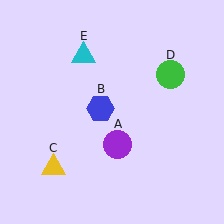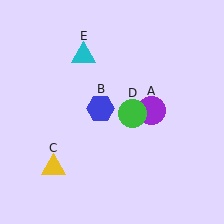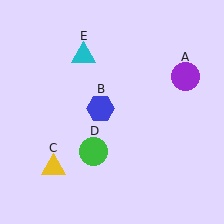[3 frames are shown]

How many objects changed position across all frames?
2 objects changed position: purple circle (object A), green circle (object D).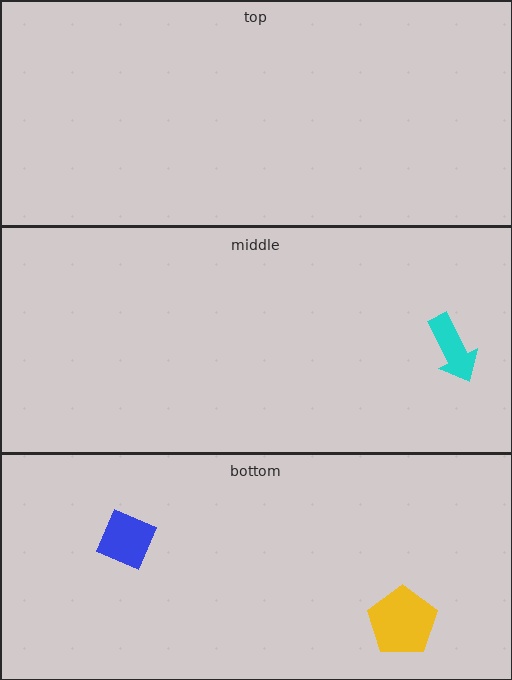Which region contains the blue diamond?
The bottom region.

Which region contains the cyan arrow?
The middle region.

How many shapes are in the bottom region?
2.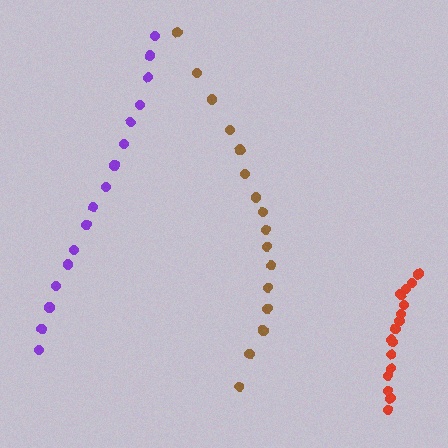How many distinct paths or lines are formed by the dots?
There are 3 distinct paths.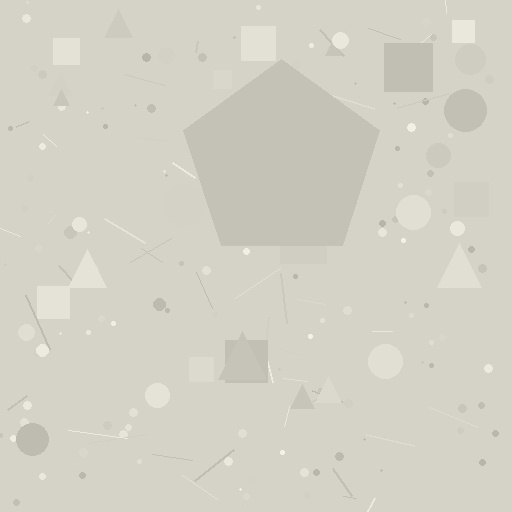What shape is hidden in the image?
A pentagon is hidden in the image.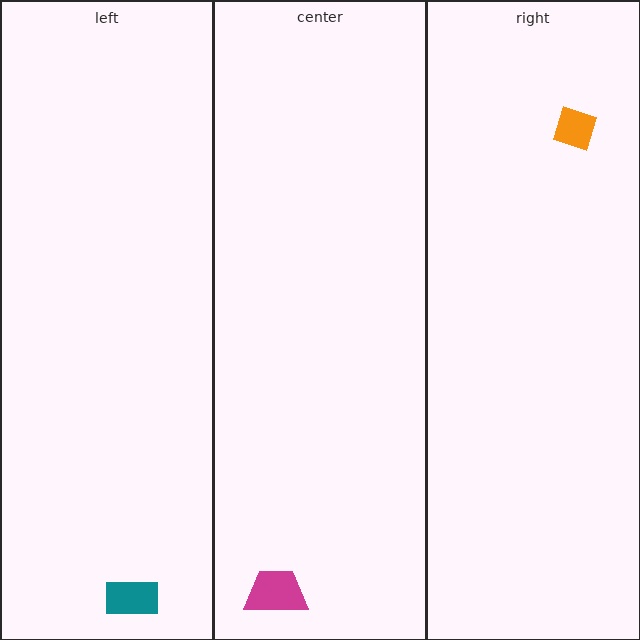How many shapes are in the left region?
1.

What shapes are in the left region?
The teal rectangle.